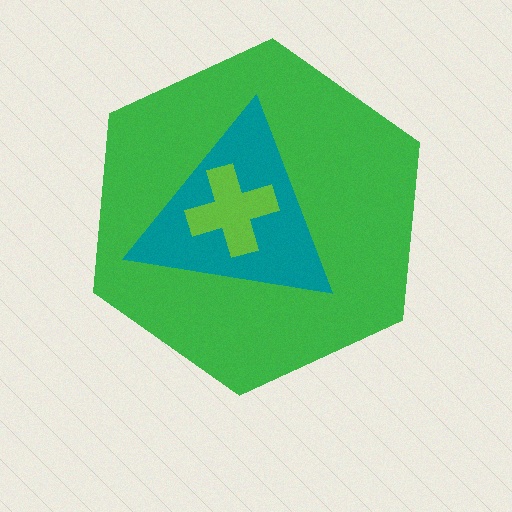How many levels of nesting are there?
3.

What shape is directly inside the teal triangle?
The lime cross.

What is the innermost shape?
The lime cross.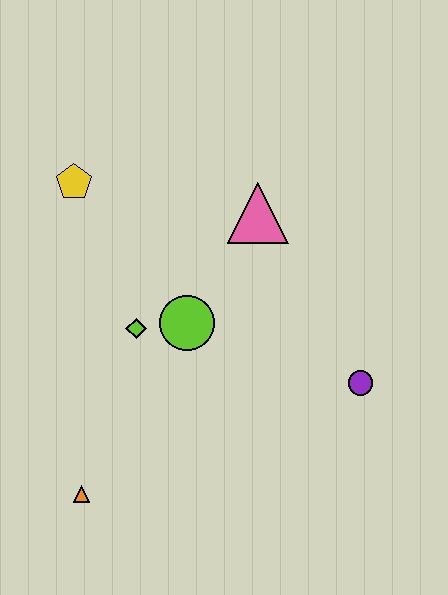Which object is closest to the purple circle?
The lime circle is closest to the purple circle.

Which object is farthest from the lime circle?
The orange triangle is farthest from the lime circle.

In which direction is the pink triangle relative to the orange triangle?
The pink triangle is above the orange triangle.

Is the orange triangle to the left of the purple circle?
Yes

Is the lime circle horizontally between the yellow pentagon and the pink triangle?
Yes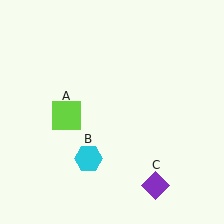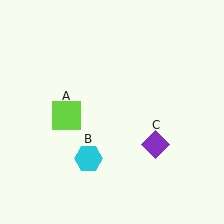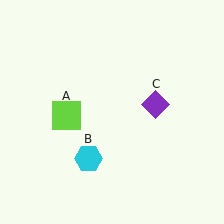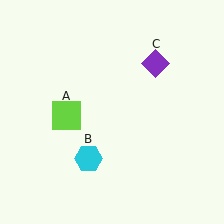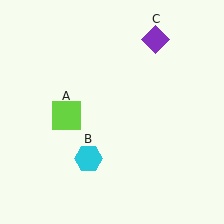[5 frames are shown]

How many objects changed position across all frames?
1 object changed position: purple diamond (object C).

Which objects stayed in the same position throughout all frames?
Lime square (object A) and cyan hexagon (object B) remained stationary.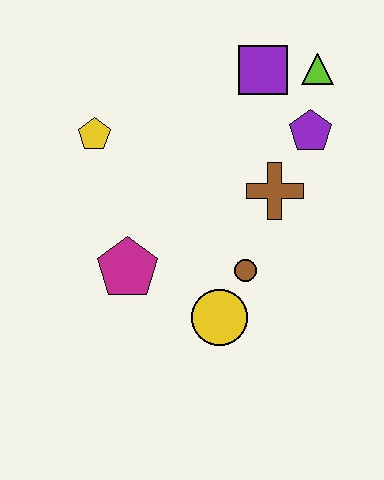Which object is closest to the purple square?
The lime triangle is closest to the purple square.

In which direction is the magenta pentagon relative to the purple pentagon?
The magenta pentagon is to the left of the purple pentagon.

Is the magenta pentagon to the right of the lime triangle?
No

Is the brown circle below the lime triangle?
Yes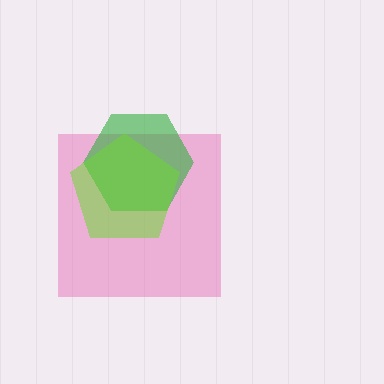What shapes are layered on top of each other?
The layered shapes are: a pink square, a green hexagon, a lime pentagon.